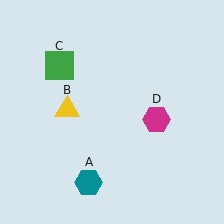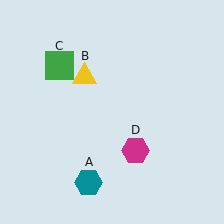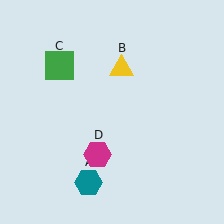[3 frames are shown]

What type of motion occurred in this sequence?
The yellow triangle (object B), magenta hexagon (object D) rotated clockwise around the center of the scene.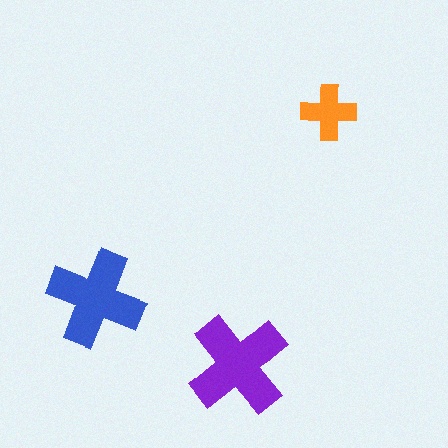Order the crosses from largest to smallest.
the purple one, the blue one, the orange one.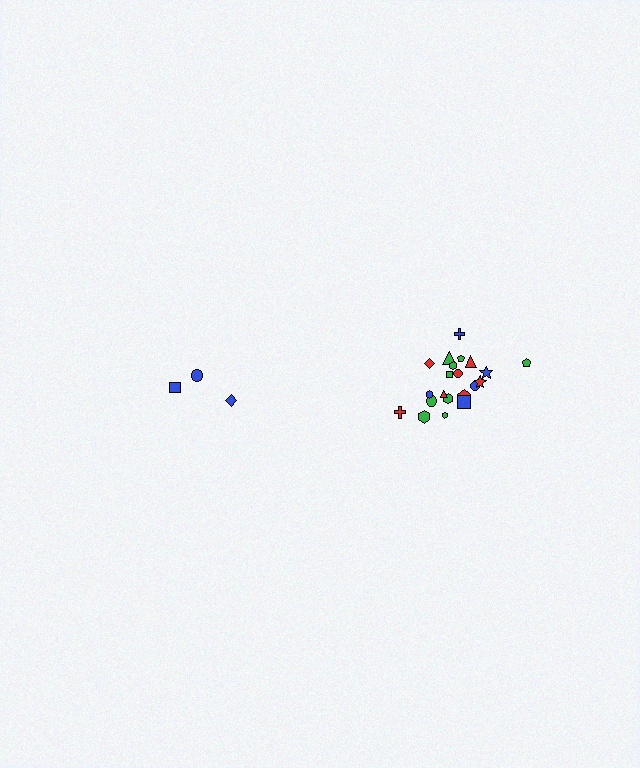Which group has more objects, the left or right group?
The right group.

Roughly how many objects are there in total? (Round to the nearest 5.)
Roughly 25 objects in total.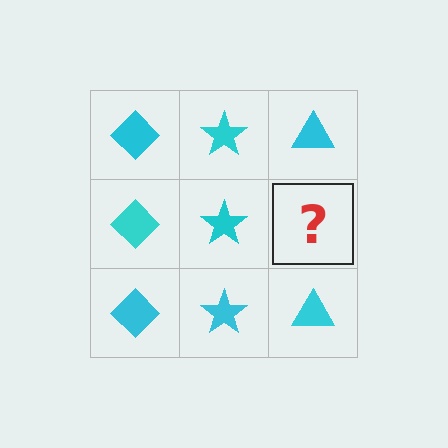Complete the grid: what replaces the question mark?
The question mark should be replaced with a cyan triangle.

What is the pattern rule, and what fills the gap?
The rule is that each column has a consistent shape. The gap should be filled with a cyan triangle.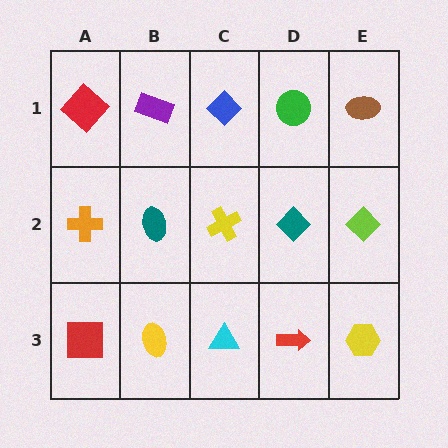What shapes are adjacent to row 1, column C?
A yellow cross (row 2, column C), a purple rectangle (row 1, column B), a green circle (row 1, column D).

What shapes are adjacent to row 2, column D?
A green circle (row 1, column D), a red arrow (row 3, column D), a yellow cross (row 2, column C), a lime diamond (row 2, column E).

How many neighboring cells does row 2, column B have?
4.